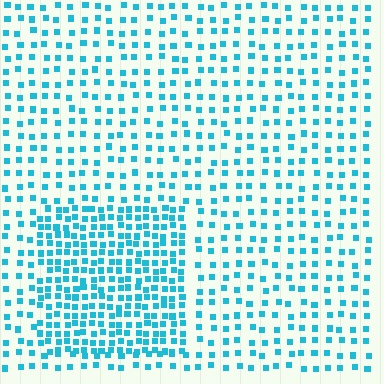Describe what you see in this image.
The image contains small cyan elements arranged at two different densities. A rectangle-shaped region is visible where the elements are more densely packed than the surrounding area.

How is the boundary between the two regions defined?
The boundary is defined by a change in element density (approximately 2.1x ratio). All elements are the same color, size, and shape.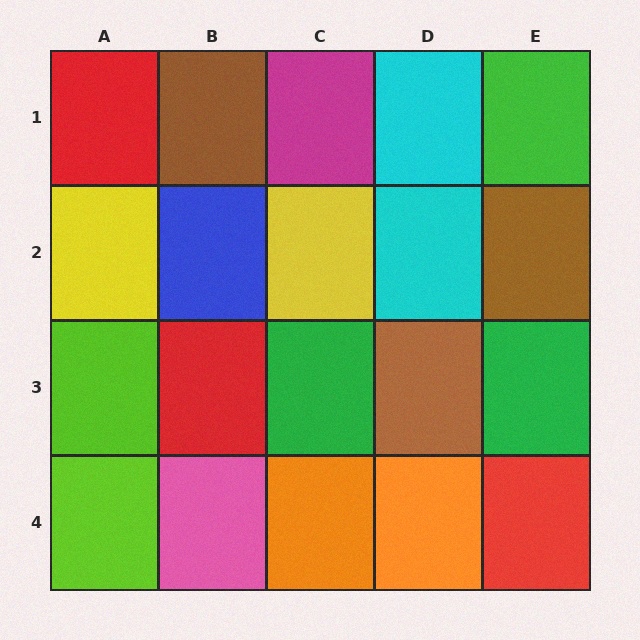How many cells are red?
3 cells are red.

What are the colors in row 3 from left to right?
Lime, red, green, brown, green.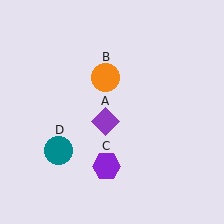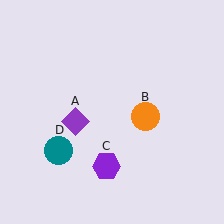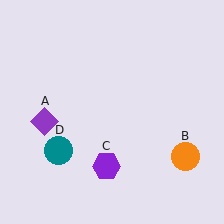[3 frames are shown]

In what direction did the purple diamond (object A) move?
The purple diamond (object A) moved left.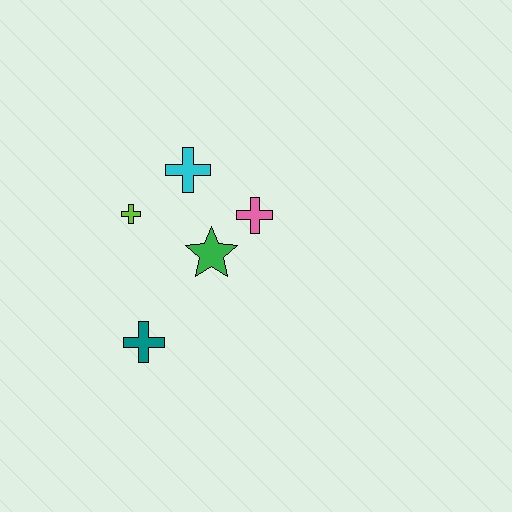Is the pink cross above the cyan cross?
No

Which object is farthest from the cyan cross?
The teal cross is farthest from the cyan cross.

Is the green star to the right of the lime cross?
Yes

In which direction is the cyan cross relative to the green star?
The cyan cross is above the green star.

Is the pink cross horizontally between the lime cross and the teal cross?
No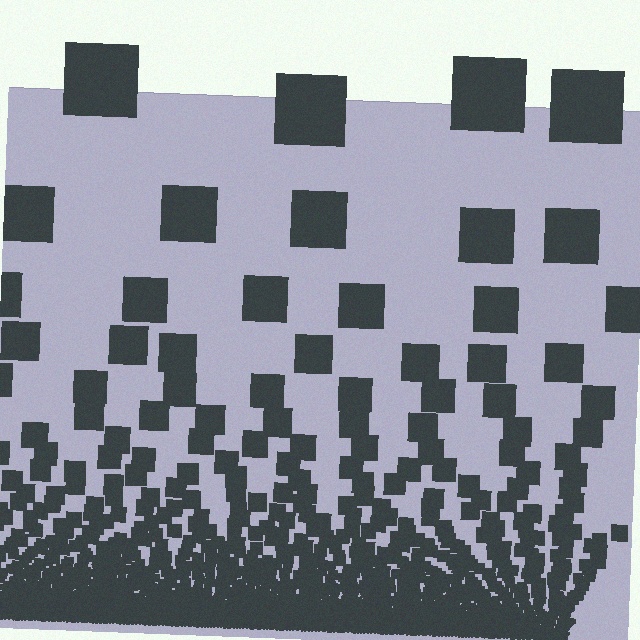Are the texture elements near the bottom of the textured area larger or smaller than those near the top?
Smaller. The gradient is inverted — elements near the bottom are smaller and denser.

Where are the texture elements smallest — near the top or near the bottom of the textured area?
Near the bottom.